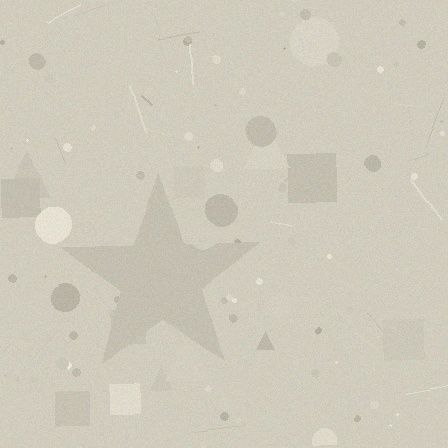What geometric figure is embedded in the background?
A star is embedded in the background.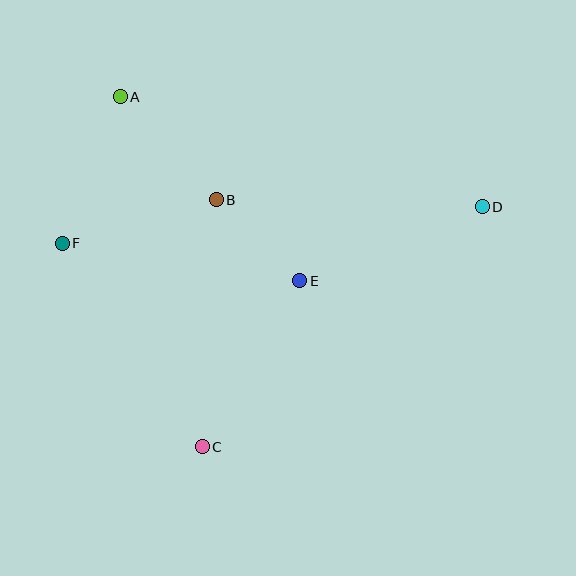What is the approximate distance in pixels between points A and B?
The distance between A and B is approximately 141 pixels.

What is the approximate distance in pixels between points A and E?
The distance between A and E is approximately 257 pixels.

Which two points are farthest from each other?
Points D and F are farthest from each other.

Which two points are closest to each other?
Points B and E are closest to each other.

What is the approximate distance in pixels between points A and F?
The distance between A and F is approximately 157 pixels.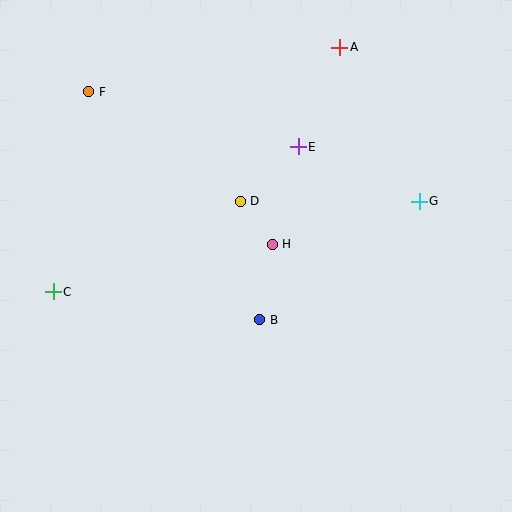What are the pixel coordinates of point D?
Point D is at (240, 201).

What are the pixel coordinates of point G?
Point G is at (419, 201).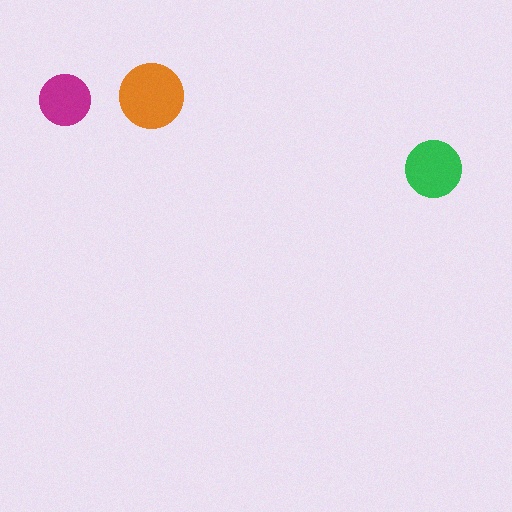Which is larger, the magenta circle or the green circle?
The green one.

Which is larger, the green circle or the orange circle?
The orange one.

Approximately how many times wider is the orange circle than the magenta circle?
About 1.5 times wider.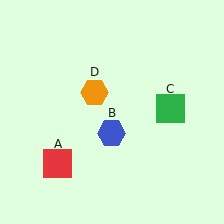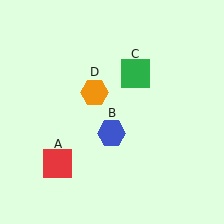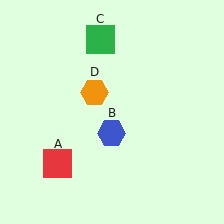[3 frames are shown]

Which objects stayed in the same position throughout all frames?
Red square (object A) and blue hexagon (object B) and orange hexagon (object D) remained stationary.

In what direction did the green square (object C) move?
The green square (object C) moved up and to the left.